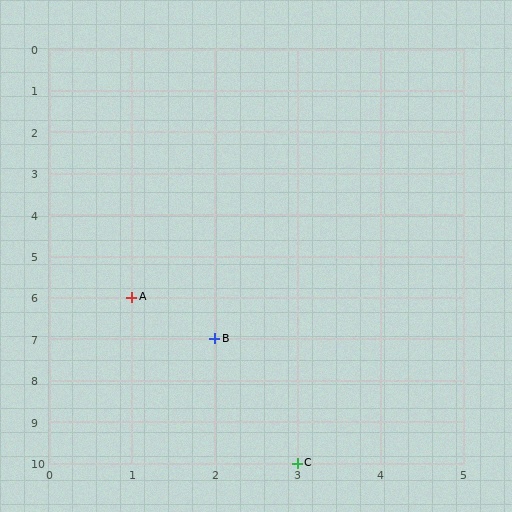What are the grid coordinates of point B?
Point B is at grid coordinates (2, 7).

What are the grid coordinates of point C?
Point C is at grid coordinates (3, 10).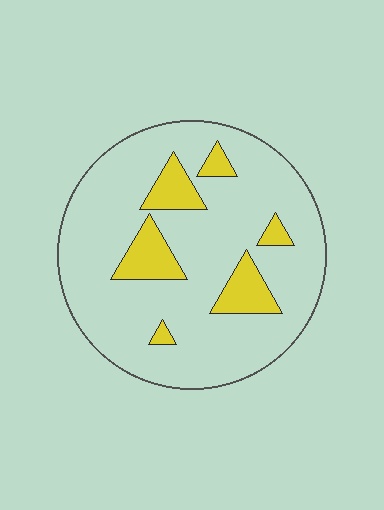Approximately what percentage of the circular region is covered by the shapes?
Approximately 15%.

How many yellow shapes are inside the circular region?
6.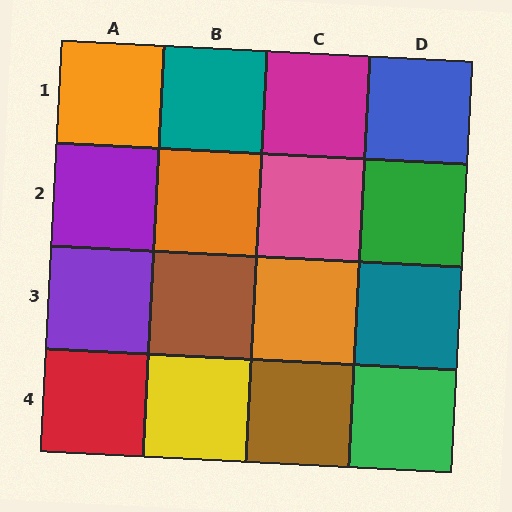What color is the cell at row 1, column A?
Orange.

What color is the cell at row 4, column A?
Red.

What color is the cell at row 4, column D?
Green.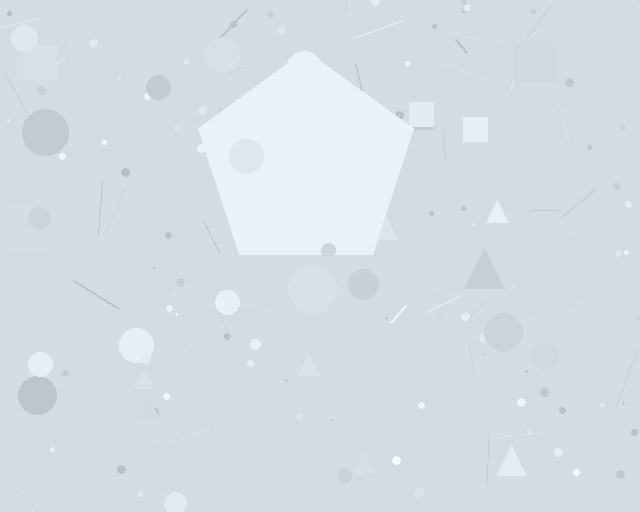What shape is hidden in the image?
A pentagon is hidden in the image.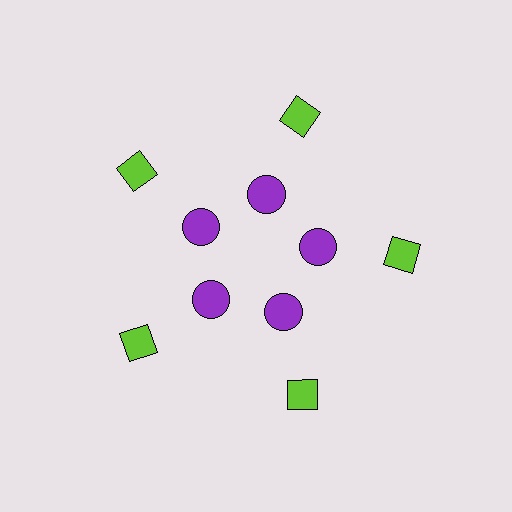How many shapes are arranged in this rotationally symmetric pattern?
There are 10 shapes, arranged in 5 groups of 2.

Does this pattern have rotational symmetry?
Yes, this pattern has 5-fold rotational symmetry. It looks the same after rotating 72 degrees around the center.